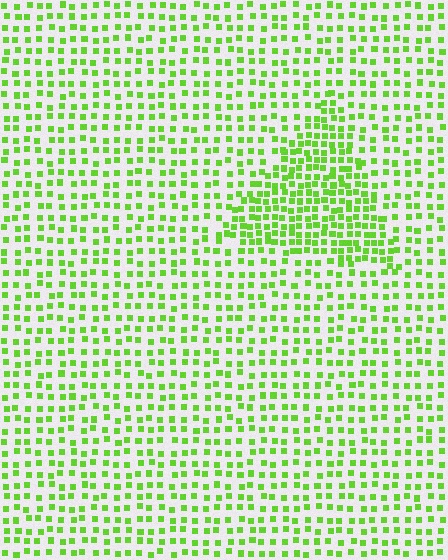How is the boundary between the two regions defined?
The boundary is defined by a change in element density (approximately 1.8x ratio). All elements are the same color, size, and shape.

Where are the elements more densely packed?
The elements are more densely packed inside the triangle boundary.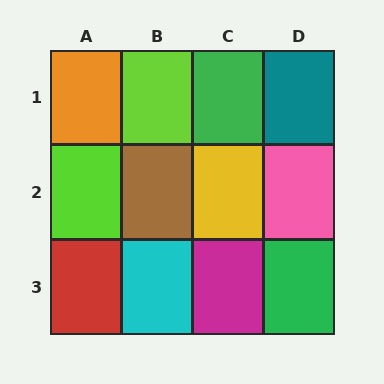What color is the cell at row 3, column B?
Cyan.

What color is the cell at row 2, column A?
Lime.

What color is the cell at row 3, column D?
Green.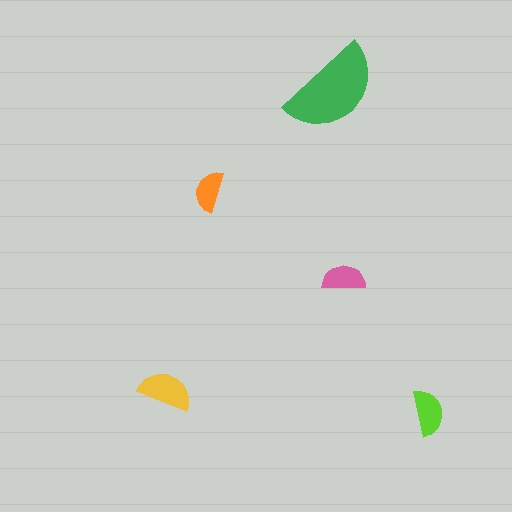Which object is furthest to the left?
The yellow semicircle is leftmost.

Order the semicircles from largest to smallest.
the green one, the yellow one, the lime one, the pink one, the orange one.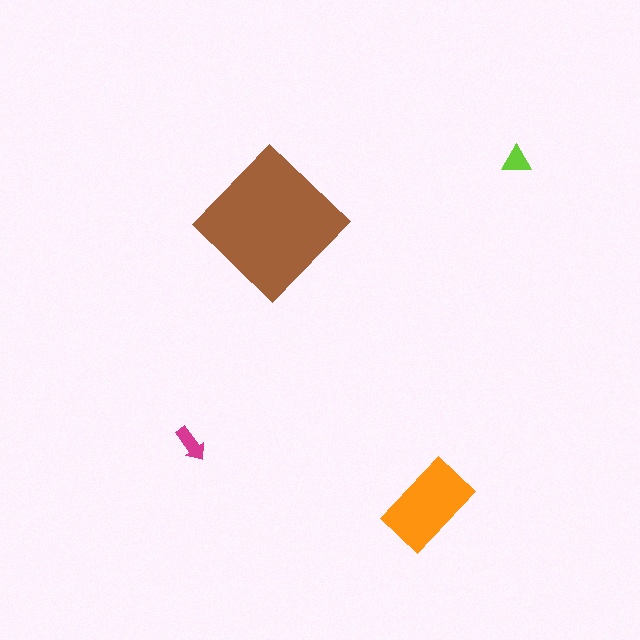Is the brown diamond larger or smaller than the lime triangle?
Larger.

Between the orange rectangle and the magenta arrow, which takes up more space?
The orange rectangle.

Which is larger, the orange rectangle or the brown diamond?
The brown diamond.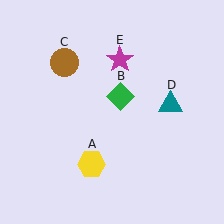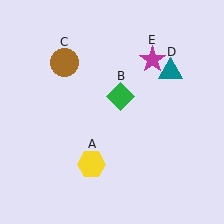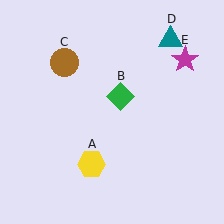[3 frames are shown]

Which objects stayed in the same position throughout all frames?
Yellow hexagon (object A) and green diamond (object B) and brown circle (object C) remained stationary.